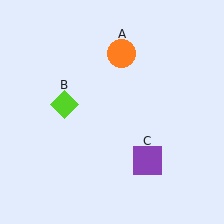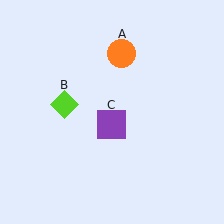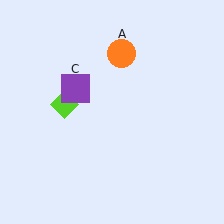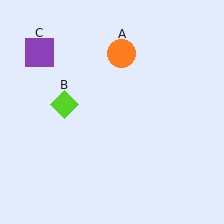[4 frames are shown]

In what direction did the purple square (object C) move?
The purple square (object C) moved up and to the left.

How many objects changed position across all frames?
1 object changed position: purple square (object C).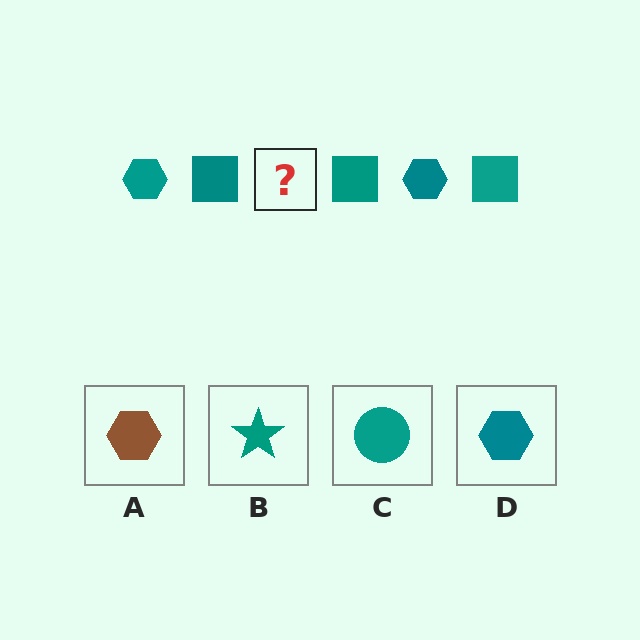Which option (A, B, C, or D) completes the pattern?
D.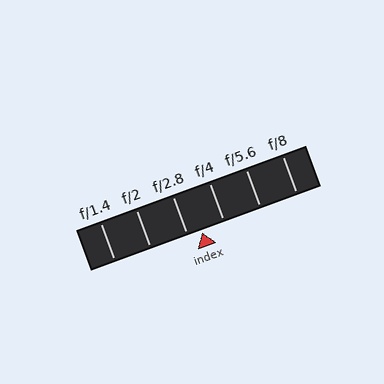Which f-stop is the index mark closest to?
The index mark is closest to f/2.8.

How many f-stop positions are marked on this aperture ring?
There are 6 f-stop positions marked.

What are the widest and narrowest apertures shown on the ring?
The widest aperture shown is f/1.4 and the narrowest is f/8.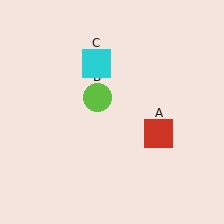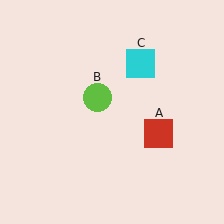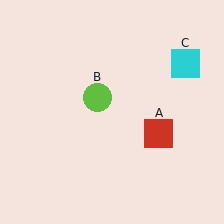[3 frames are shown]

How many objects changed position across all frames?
1 object changed position: cyan square (object C).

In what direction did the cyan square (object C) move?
The cyan square (object C) moved right.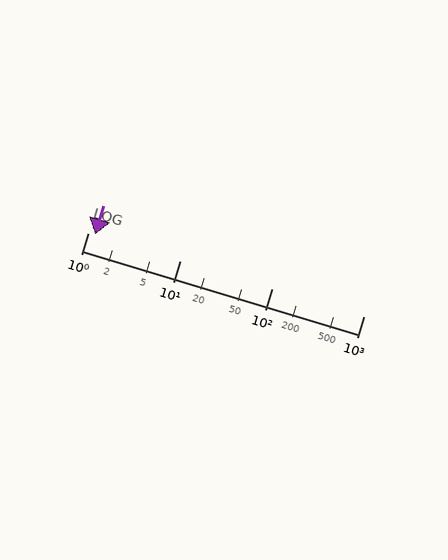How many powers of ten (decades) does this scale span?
The scale spans 3 decades, from 1 to 1000.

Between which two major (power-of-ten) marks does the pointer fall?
The pointer is between 1 and 10.